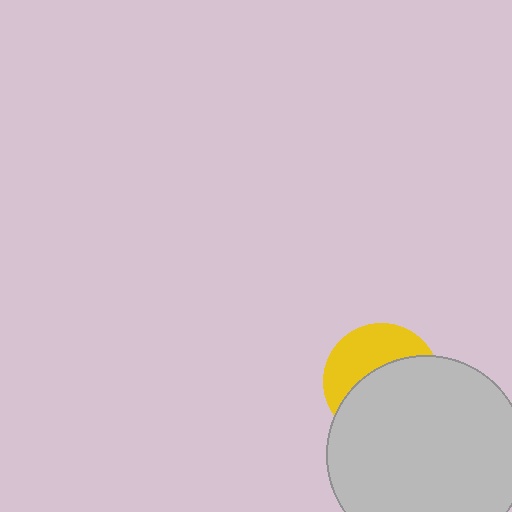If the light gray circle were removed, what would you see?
You would see the complete yellow circle.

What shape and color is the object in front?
The object in front is a light gray circle.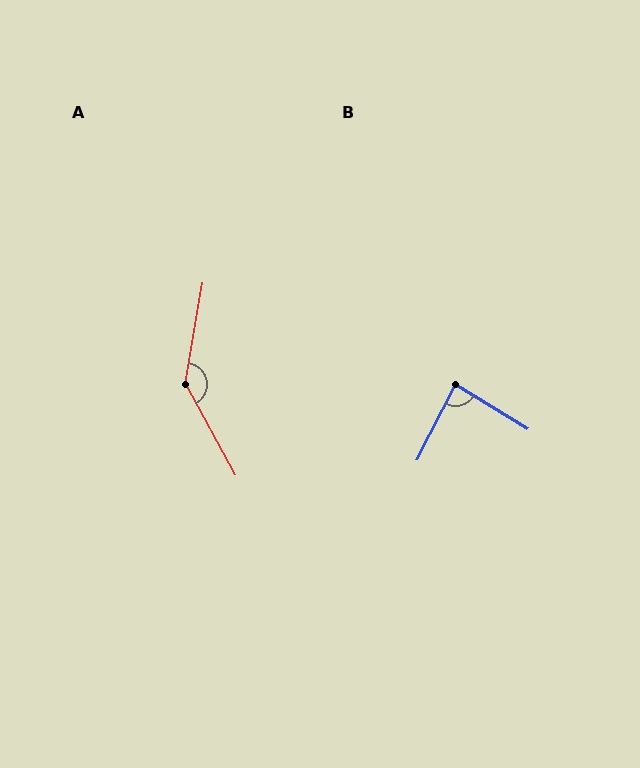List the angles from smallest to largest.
B (85°), A (142°).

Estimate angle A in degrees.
Approximately 142 degrees.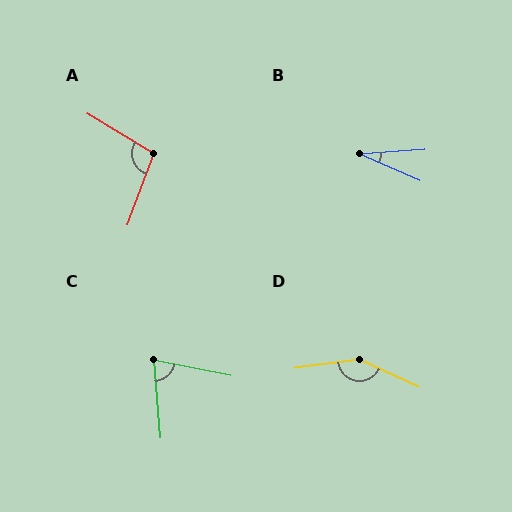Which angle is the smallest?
B, at approximately 28 degrees.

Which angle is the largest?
D, at approximately 148 degrees.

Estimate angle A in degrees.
Approximately 101 degrees.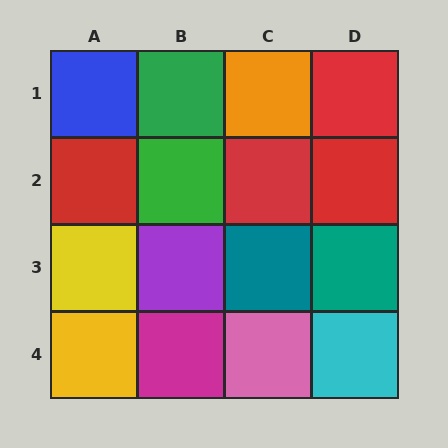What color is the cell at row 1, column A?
Blue.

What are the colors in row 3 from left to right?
Yellow, purple, teal, teal.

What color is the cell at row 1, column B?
Green.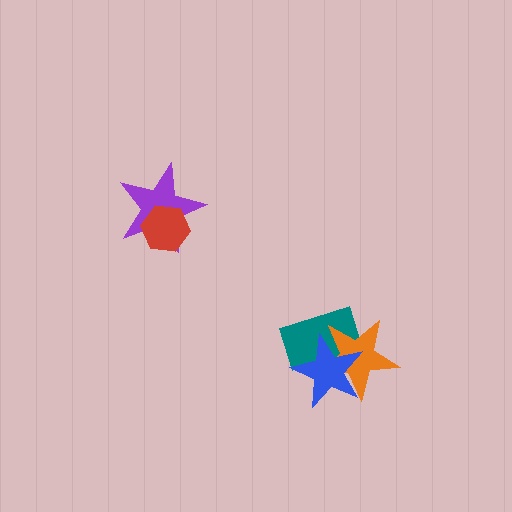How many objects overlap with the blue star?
2 objects overlap with the blue star.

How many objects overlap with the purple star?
1 object overlaps with the purple star.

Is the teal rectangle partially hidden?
Yes, it is partially covered by another shape.